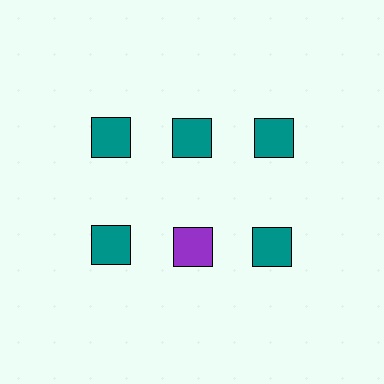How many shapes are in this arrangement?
There are 6 shapes arranged in a grid pattern.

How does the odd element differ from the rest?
It has a different color: purple instead of teal.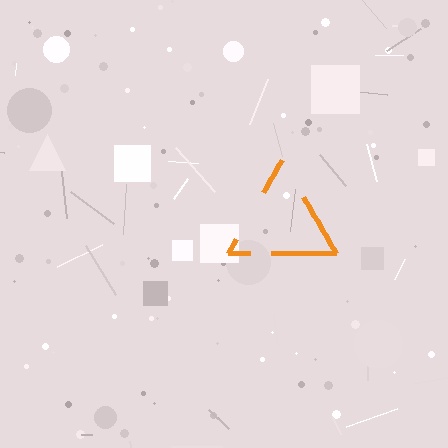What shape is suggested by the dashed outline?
The dashed outline suggests a triangle.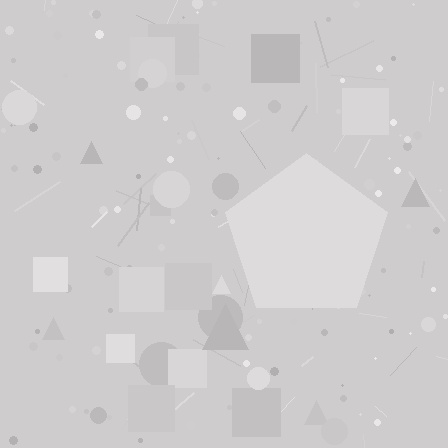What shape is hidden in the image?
A pentagon is hidden in the image.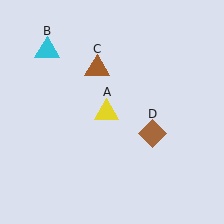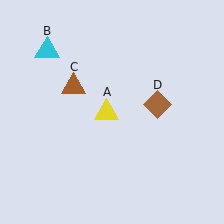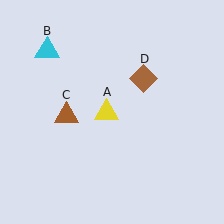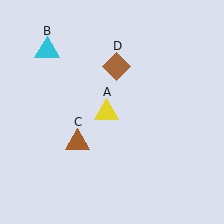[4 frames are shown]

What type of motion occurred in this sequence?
The brown triangle (object C), brown diamond (object D) rotated counterclockwise around the center of the scene.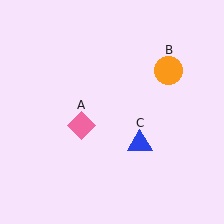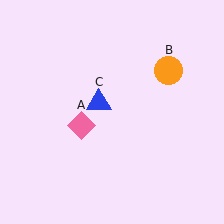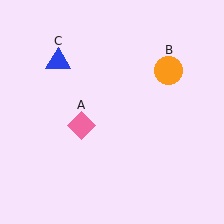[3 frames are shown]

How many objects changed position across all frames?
1 object changed position: blue triangle (object C).